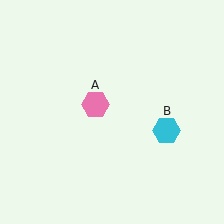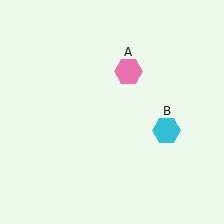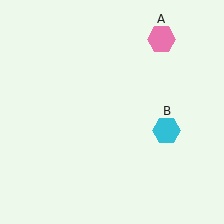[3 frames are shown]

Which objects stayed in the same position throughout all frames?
Cyan hexagon (object B) remained stationary.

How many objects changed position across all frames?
1 object changed position: pink hexagon (object A).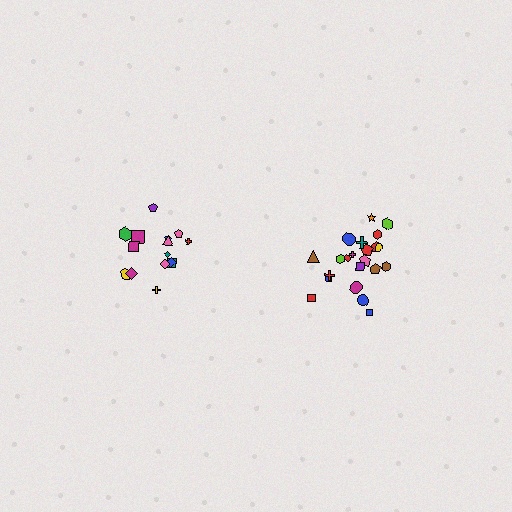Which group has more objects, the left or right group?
The right group.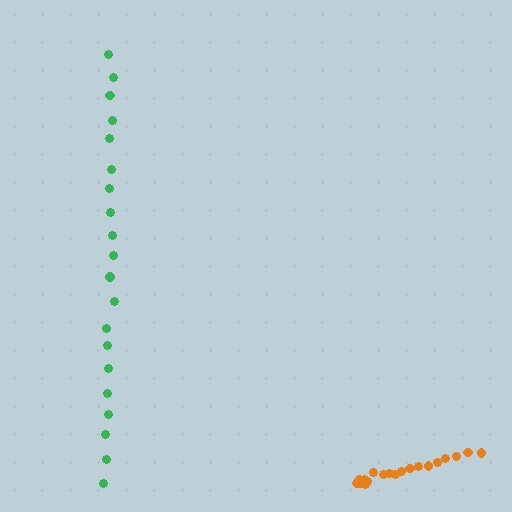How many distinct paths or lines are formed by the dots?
There are 2 distinct paths.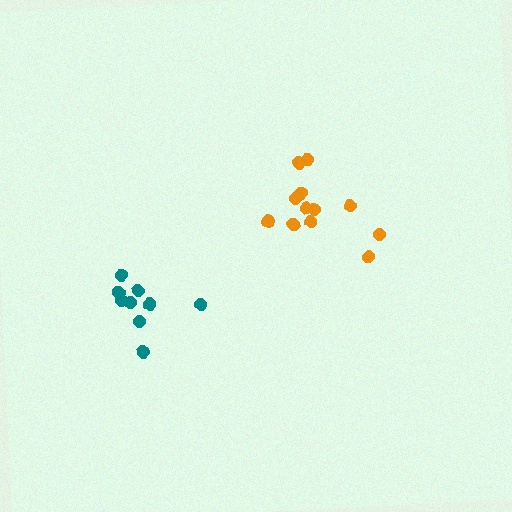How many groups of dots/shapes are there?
There are 2 groups.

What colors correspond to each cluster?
The clusters are colored: orange, teal.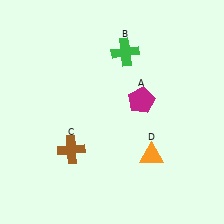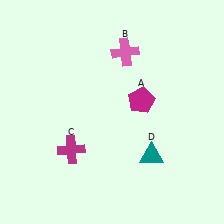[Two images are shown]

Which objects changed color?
B changed from green to pink. C changed from brown to magenta. D changed from orange to teal.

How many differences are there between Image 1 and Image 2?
There are 3 differences between the two images.